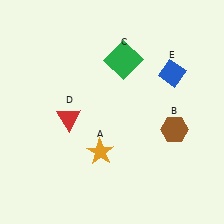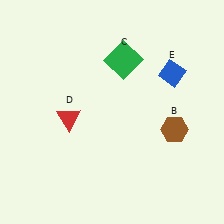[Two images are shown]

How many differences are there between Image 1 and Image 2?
There is 1 difference between the two images.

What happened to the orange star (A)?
The orange star (A) was removed in Image 2. It was in the bottom-left area of Image 1.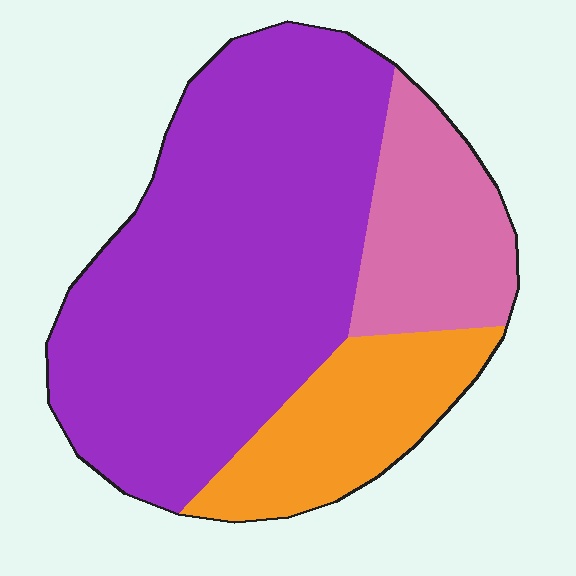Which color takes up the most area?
Purple, at roughly 65%.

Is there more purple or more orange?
Purple.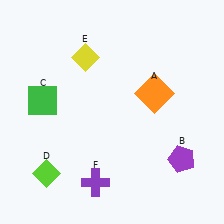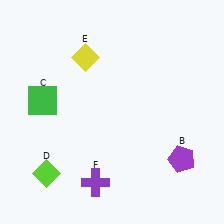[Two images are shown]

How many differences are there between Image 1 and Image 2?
There is 1 difference between the two images.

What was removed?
The orange square (A) was removed in Image 2.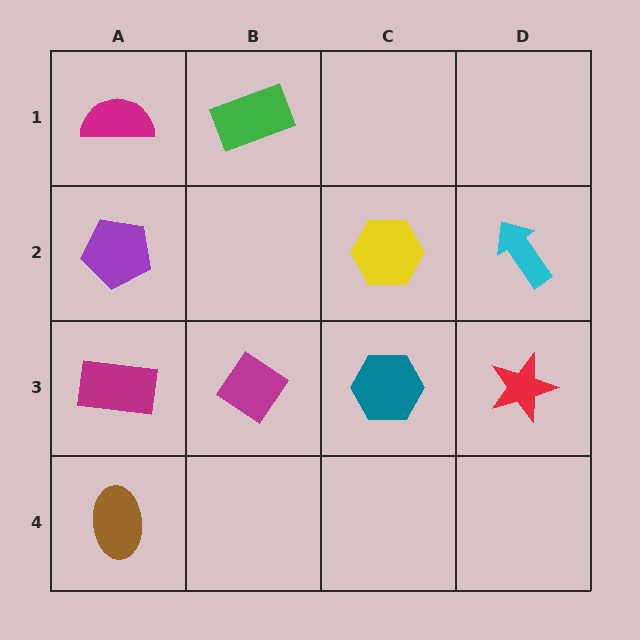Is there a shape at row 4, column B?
No, that cell is empty.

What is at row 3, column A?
A magenta rectangle.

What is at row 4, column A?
A brown ellipse.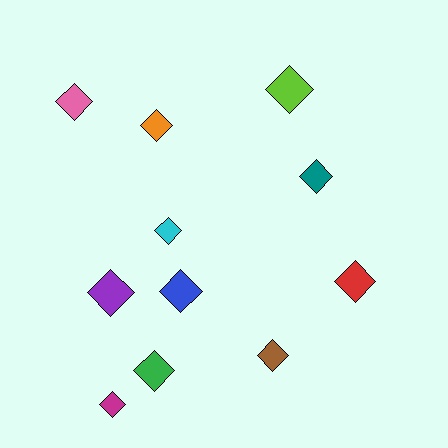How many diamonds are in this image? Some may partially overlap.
There are 11 diamonds.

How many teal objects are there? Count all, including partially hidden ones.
There is 1 teal object.